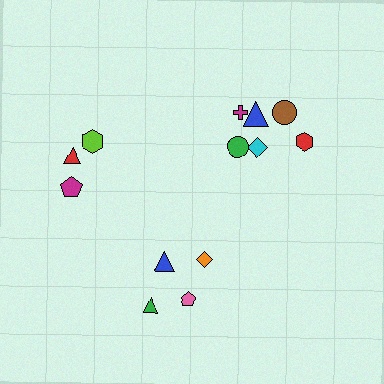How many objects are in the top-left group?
There are 3 objects.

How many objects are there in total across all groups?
There are 13 objects.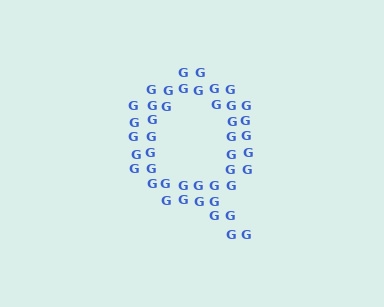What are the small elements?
The small elements are letter G's.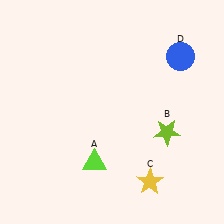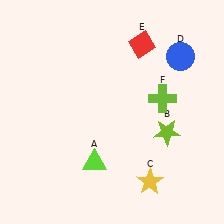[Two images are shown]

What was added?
A red diamond (E), a lime cross (F) were added in Image 2.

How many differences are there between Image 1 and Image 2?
There are 2 differences between the two images.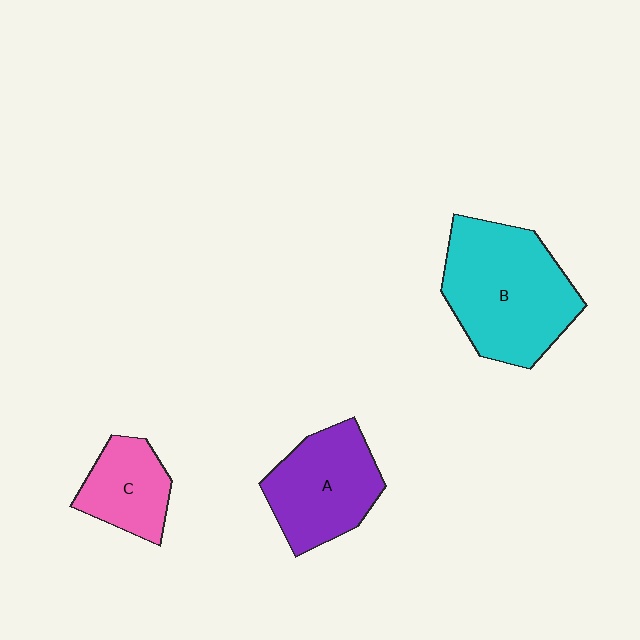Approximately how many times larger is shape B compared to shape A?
Approximately 1.4 times.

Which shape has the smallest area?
Shape C (pink).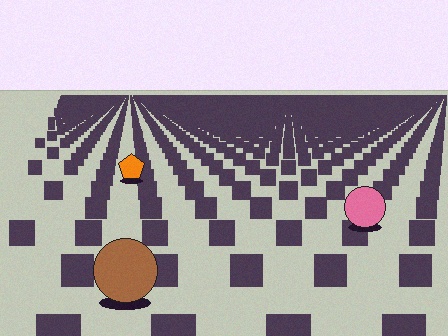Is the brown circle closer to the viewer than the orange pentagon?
Yes. The brown circle is closer — you can tell from the texture gradient: the ground texture is coarser near it.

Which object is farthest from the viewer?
The orange pentagon is farthest from the viewer. It appears smaller and the ground texture around it is denser.